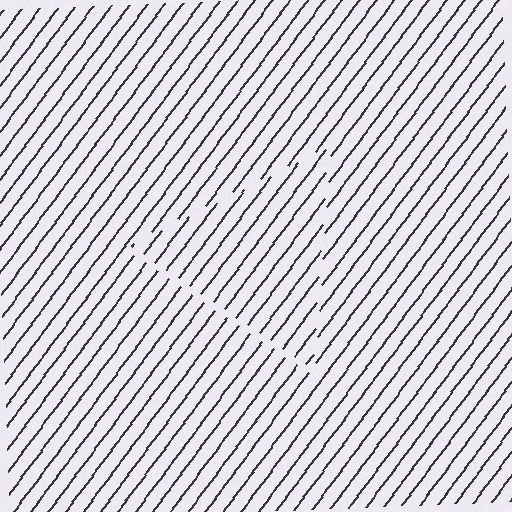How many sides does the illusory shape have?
3 sides — the line-ends trace a triangle.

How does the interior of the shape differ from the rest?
The interior of the shape contains the same grating, shifted by half a period — the contour is defined by the phase discontinuity where line-ends from the inner and outer gratings abut.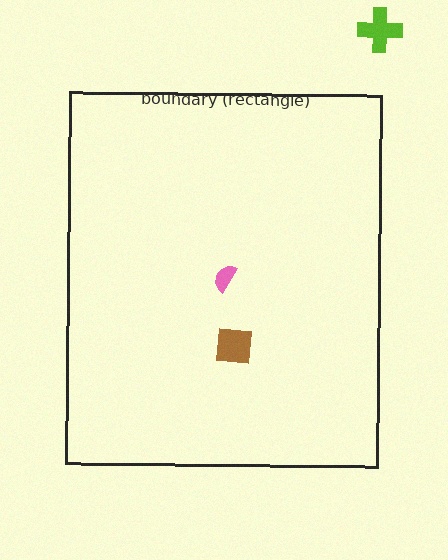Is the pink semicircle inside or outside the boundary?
Inside.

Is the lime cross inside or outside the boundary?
Outside.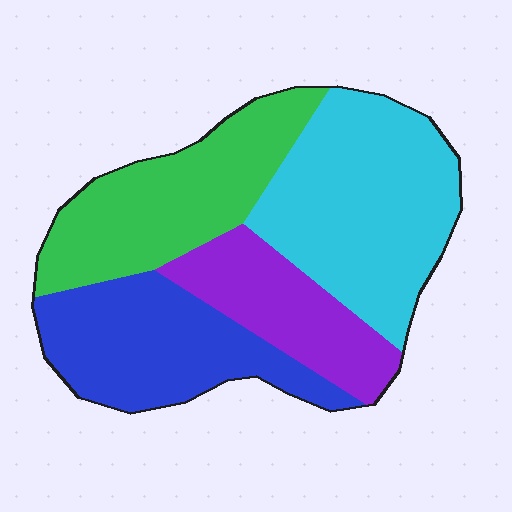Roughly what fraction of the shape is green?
Green takes up between a sixth and a third of the shape.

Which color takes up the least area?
Purple, at roughly 15%.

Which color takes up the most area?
Cyan, at roughly 35%.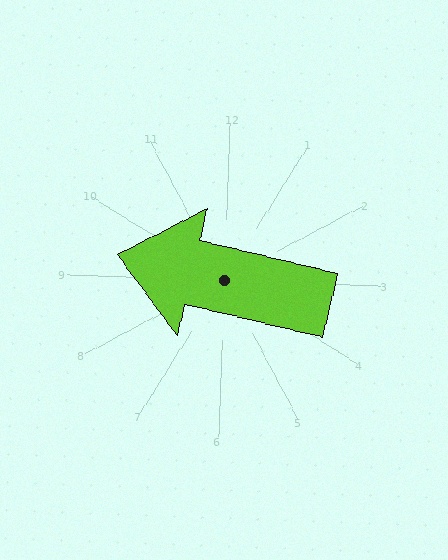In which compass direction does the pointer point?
West.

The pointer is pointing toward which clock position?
Roughly 9 o'clock.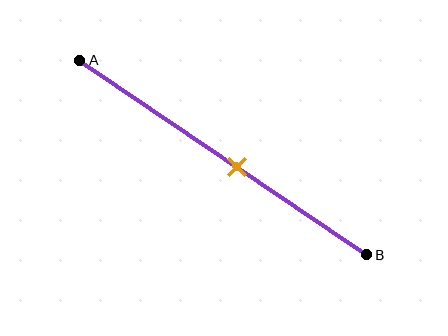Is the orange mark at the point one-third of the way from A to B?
No, the mark is at about 55% from A, not at the 33% one-third point.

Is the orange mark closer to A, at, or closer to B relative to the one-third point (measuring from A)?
The orange mark is closer to point B than the one-third point of segment AB.